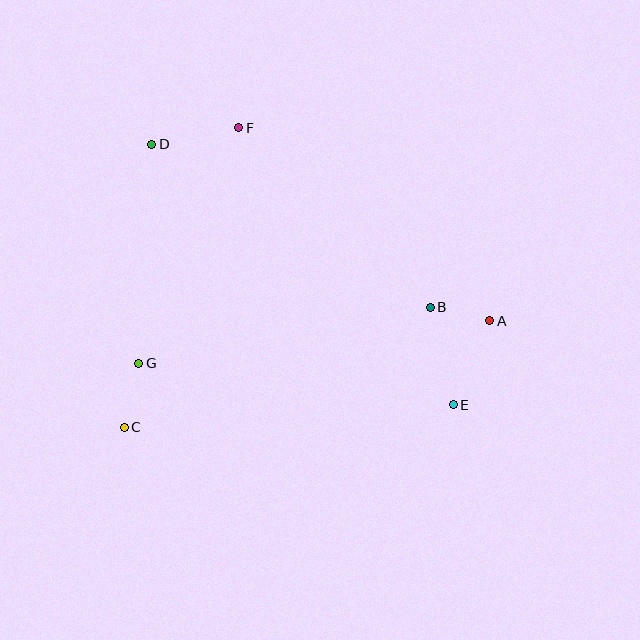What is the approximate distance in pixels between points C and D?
The distance between C and D is approximately 284 pixels.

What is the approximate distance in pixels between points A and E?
The distance between A and E is approximately 91 pixels.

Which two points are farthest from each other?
Points D and E are farthest from each other.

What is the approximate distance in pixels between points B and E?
The distance between B and E is approximately 100 pixels.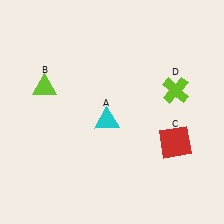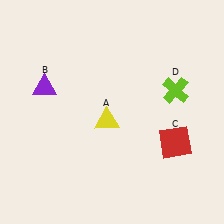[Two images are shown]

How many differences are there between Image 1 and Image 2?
There are 2 differences between the two images.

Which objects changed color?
A changed from cyan to yellow. B changed from lime to purple.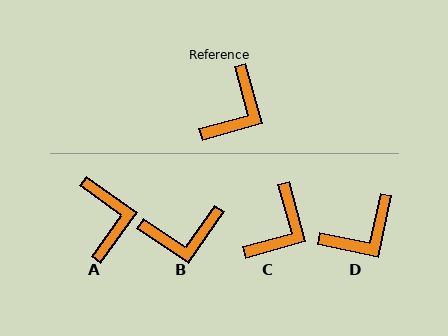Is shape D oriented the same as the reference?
No, it is off by about 27 degrees.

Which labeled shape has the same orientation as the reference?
C.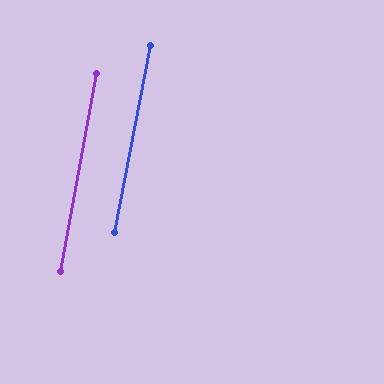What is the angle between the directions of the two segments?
Approximately 1 degree.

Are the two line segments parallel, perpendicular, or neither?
Parallel — their directions differ by only 0.5°.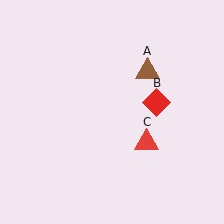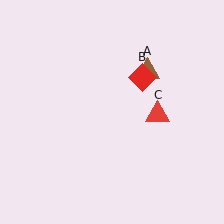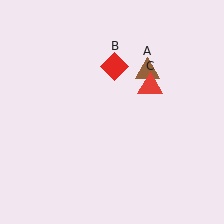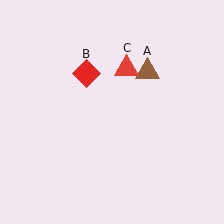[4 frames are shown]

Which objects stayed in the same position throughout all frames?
Brown triangle (object A) remained stationary.